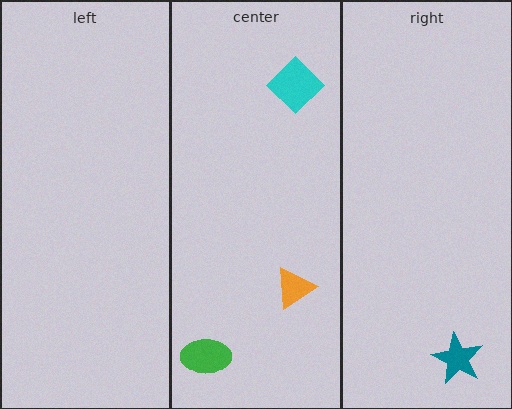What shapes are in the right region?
The teal star.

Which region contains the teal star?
The right region.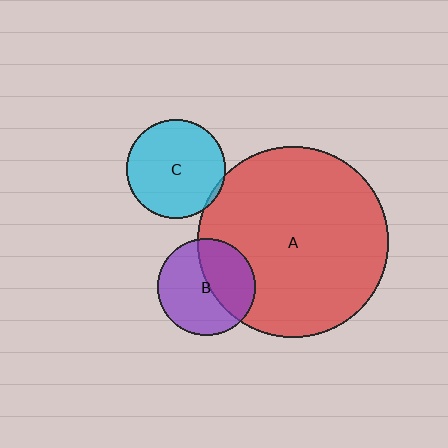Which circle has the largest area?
Circle A (red).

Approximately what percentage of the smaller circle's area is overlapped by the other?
Approximately 40%.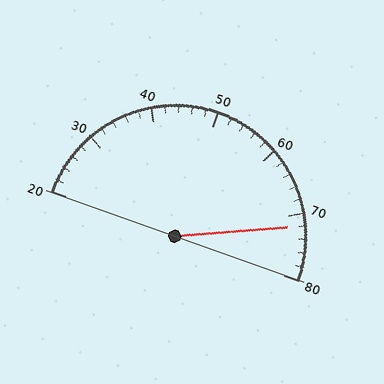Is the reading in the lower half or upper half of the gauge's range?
The reading is in the upper half of the range (20 to 80).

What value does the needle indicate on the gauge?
The needle indicates approximately 72.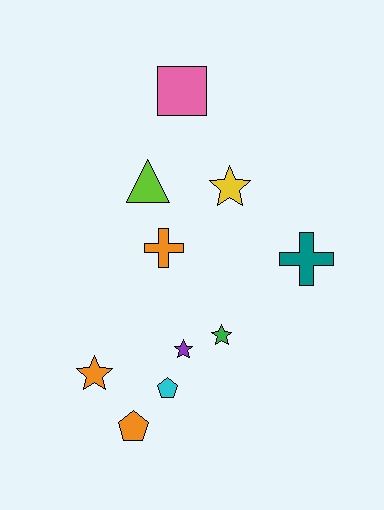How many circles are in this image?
There are no circles.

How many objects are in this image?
There are 10 objects.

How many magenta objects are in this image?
There are no magenta objects.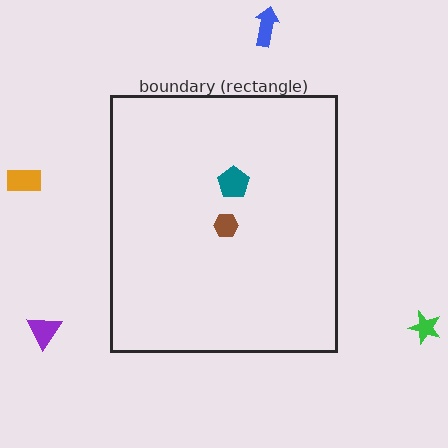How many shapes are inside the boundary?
2 inside, 4 outside.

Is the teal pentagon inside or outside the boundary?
Inside.